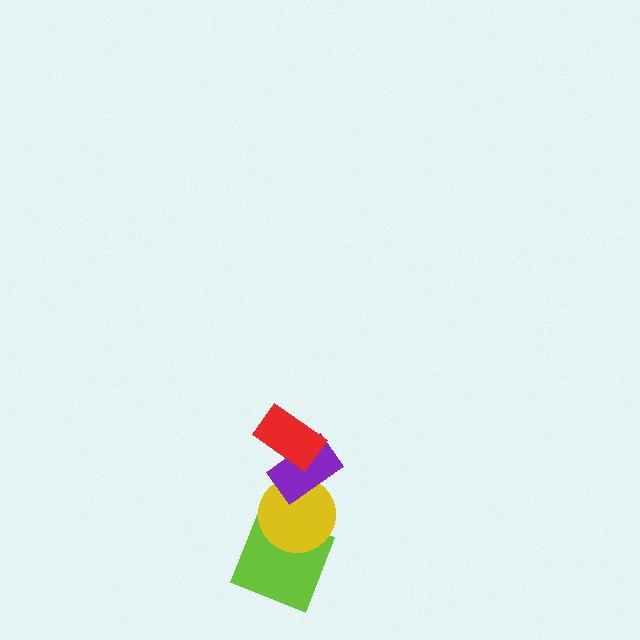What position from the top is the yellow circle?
The yellow circle is 3rd from the top.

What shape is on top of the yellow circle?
The purple rectangle is on top of the yellow circle.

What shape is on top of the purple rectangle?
The red rectangle is on top of the purple rectangle.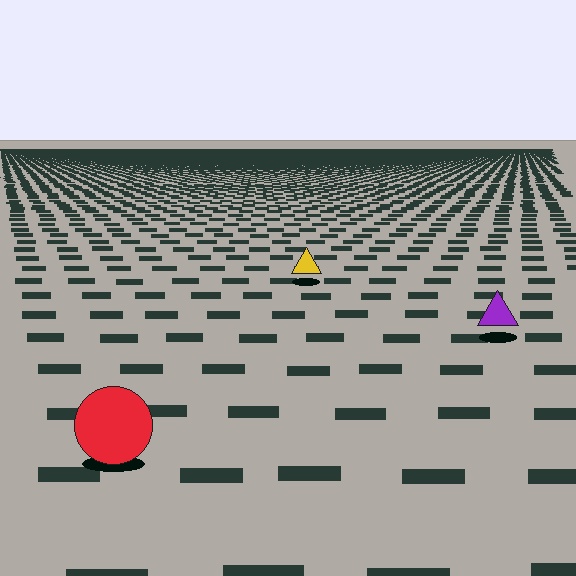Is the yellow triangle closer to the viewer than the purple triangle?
No. The purple triangle is closer — you can tell from the texture gradient: the ground texture is coarser near it.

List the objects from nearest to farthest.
From nearest to farthest: the red circle, the purple triangle, the yellow triangle.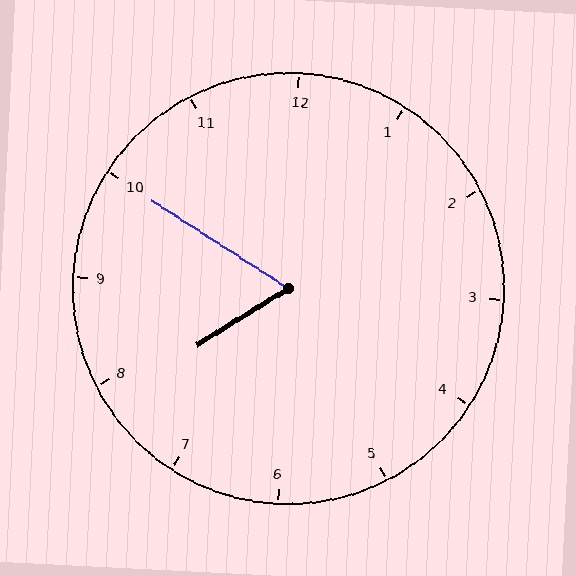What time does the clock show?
7:50.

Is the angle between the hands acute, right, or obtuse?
It is acute.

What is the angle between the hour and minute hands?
Approximately 65 degrees.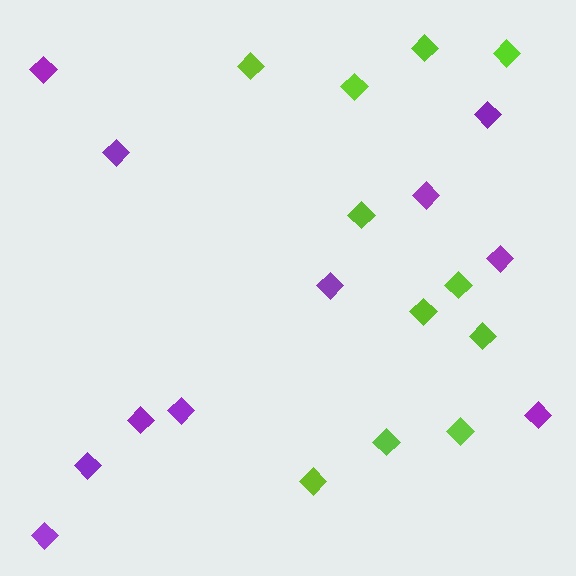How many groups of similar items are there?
There are 2 groups: one group of purple diamonds (11) and one group of lime diamonds (11).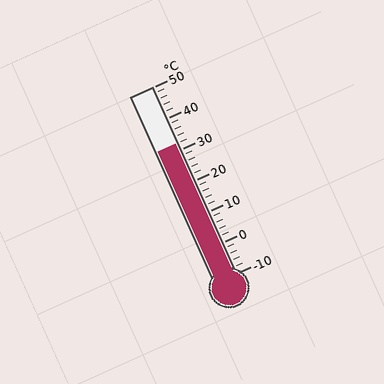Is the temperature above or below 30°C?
The temperature is above 30°C.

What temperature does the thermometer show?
The thermometer shows approximately 32°C.